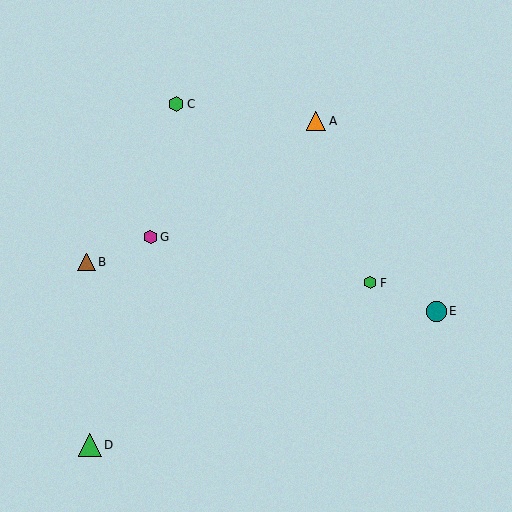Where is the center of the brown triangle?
The center of the brown triangle is at (86, 262).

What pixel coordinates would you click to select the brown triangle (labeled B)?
Click at (86, 262) to select the brown triangle B.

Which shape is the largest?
The green triangle (labeled D) is the largest.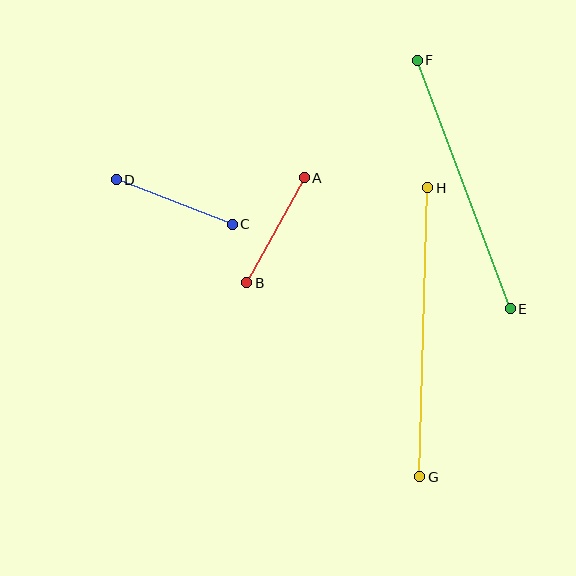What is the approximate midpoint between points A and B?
The midpoint is at approximately (276, 230) pixels.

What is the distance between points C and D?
The distance is approximately 124 pixels.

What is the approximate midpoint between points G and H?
The midpoint is at approximately (424, 332) pixels.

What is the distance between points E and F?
The distance is approximately 265 pixels.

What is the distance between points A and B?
The distance is approximately 120 pixels.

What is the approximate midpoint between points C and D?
The midpoint is at approximately (174, 202) pixels.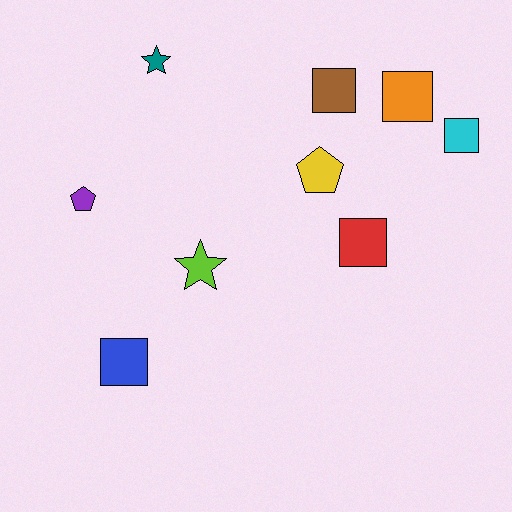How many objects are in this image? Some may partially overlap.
There are 9 objects.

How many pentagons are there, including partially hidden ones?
There are 2 pentagons.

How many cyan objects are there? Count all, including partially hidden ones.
There is 1 cyan object.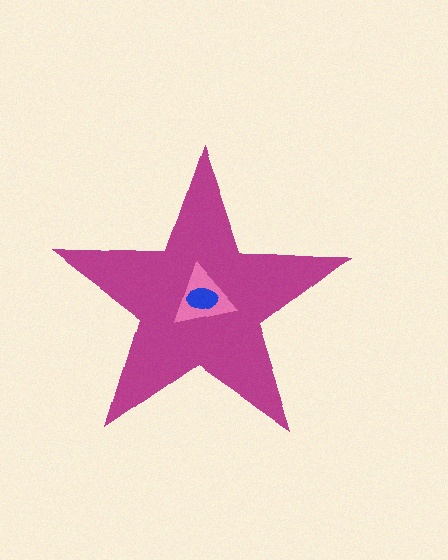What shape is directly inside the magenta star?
The pink triangle.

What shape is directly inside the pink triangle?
The blue ellipse.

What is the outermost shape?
The magenta star.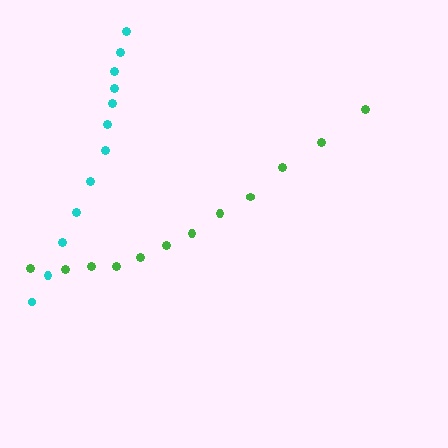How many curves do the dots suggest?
There are 2 distinct paths.